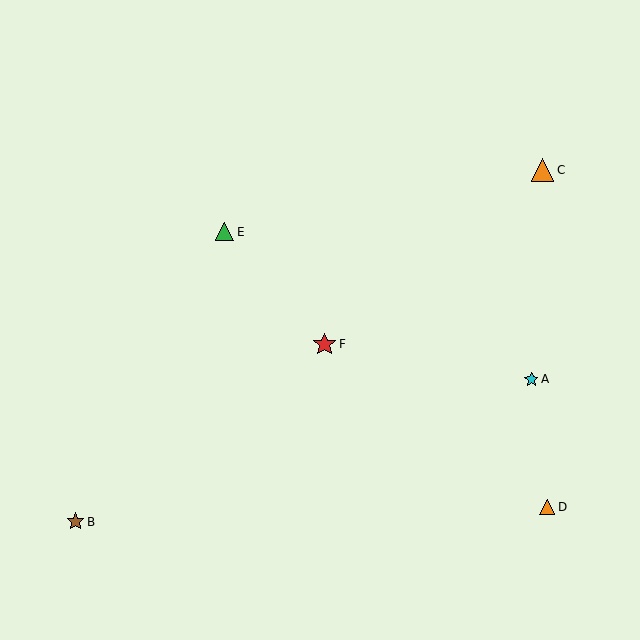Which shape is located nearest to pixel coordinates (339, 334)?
The red star (labeled F) at (324, 344) is nearest to that location.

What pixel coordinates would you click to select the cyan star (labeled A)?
Click at (531, 379) to select the cyan star A.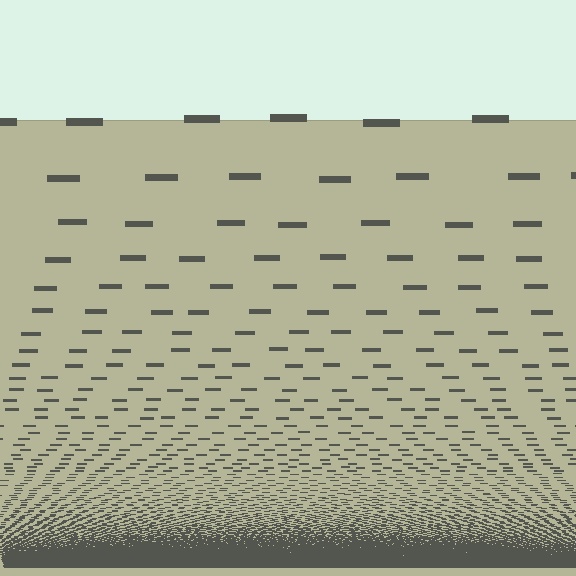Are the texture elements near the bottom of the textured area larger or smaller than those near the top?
Smaller. The gradient is inverted — elements near the bottom are smaller and denser.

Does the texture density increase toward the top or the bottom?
Density increases toward the bottom.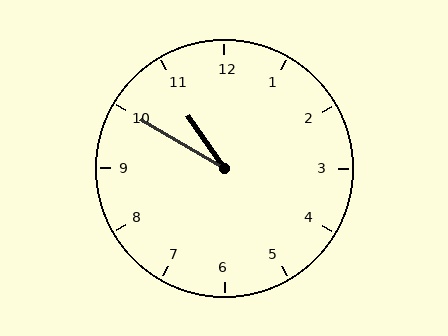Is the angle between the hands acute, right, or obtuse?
It is acute.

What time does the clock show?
10:50.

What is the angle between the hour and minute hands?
Approximately 25 degrees.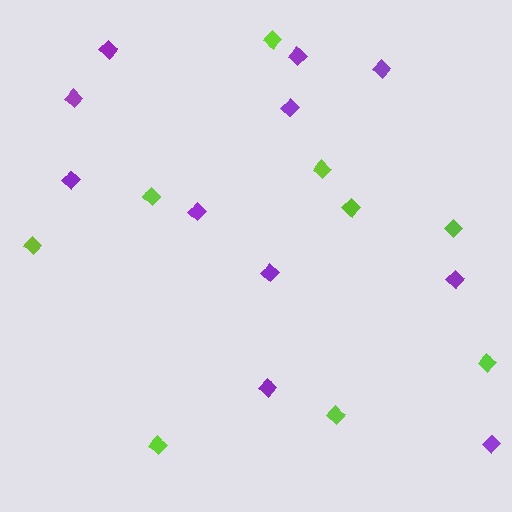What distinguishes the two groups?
There are 2 groups: one group of lime diamonds (9) and one group of purple diamonds (11).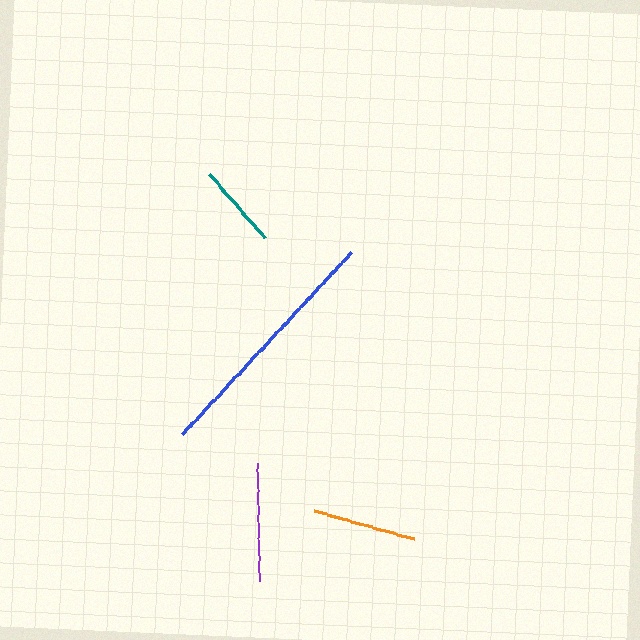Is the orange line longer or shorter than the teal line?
The orange line is longer than the teal line.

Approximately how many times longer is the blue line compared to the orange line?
The blue line is approximately 2.4 times the length of the orange line.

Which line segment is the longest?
The blue line is the longest at approximately 248 pixels.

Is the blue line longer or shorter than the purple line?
The blue line is longer than the purple line.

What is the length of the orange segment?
The orange segment is approximately 104 pixels long.